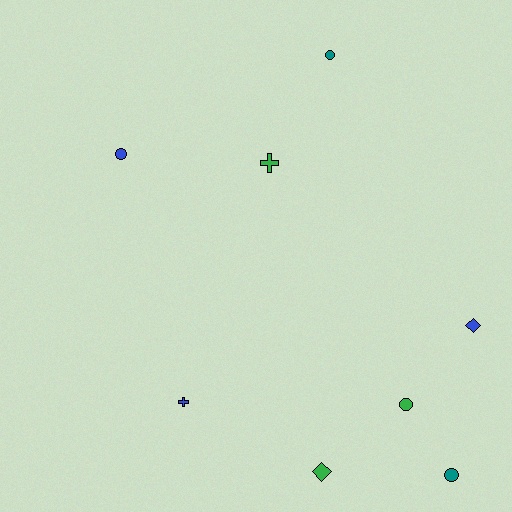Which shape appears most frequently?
Circle, with 4 objects.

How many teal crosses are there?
There are no teal crosses.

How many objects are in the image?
There are 8 objects.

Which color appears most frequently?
Green, with 3 objects.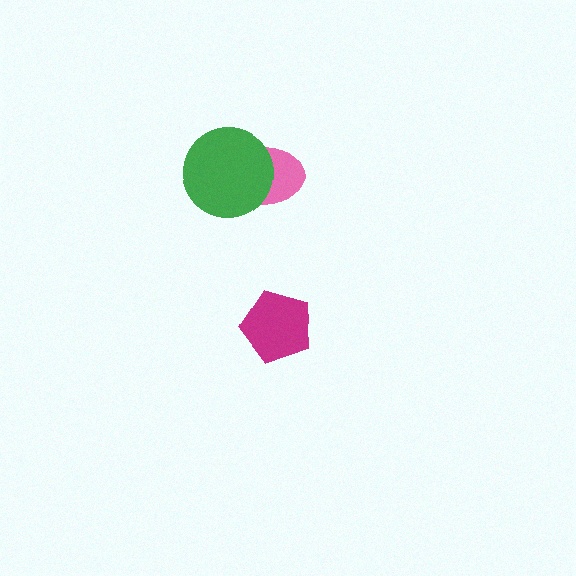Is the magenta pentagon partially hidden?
No, no other shape covers it.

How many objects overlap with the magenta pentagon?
0 objects overlap with the magenta pentagon.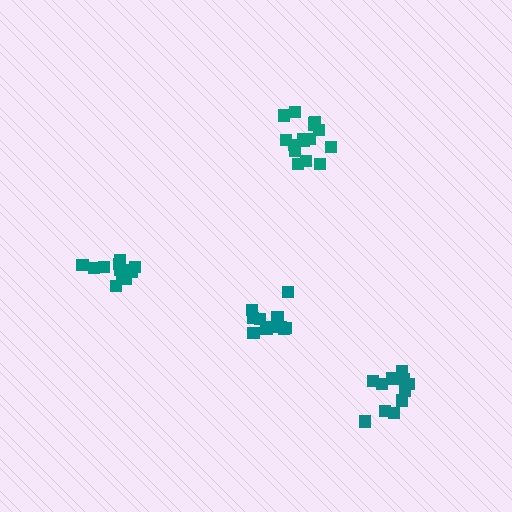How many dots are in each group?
Group 1: 11 dots, Group 2: 11 dots, Group 3: 13 dots, Group 4: 16 dots (51 total).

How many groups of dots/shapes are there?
There are 4 groups.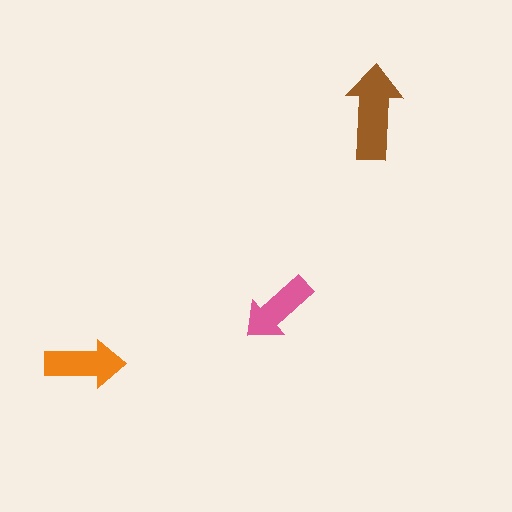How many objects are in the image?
There are 3 objects in the image.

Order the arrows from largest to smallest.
the brown one, the orange one, the pink one.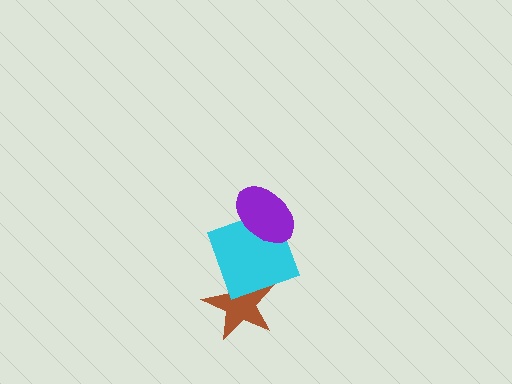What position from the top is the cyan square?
The cyan square is 2nd from the top.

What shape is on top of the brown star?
The cyan square is on top of the brown star.